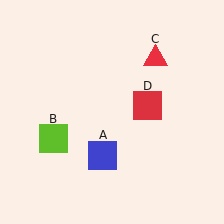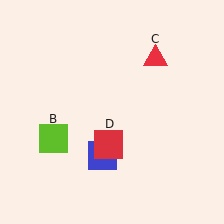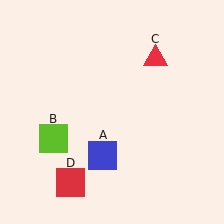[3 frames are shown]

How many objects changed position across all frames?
1 object changed position: red square (object D).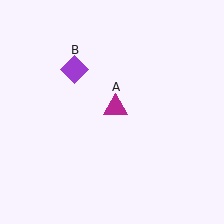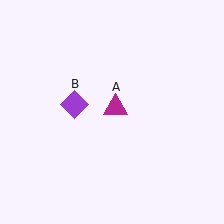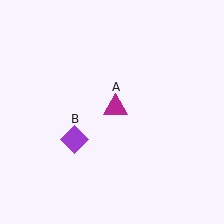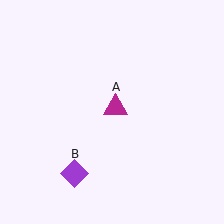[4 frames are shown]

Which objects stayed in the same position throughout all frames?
Magenta triangle (object A) remained stationary.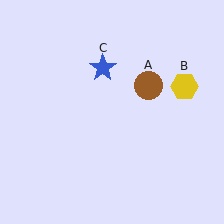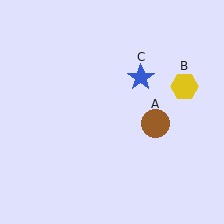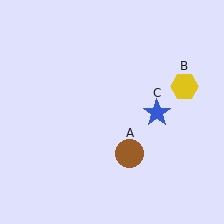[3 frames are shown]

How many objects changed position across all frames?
2 objects changed position: brown circle (object A), blue star (object C).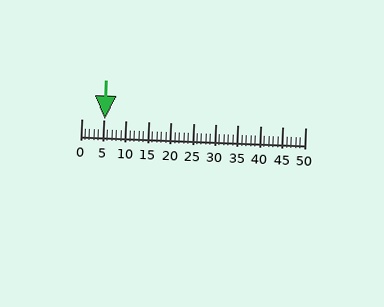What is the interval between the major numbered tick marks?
The major tick marks are spaced 5 units apart.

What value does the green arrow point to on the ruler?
The green arrow points to approximately 5.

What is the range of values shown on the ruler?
The ruler shows values from 0 to 50.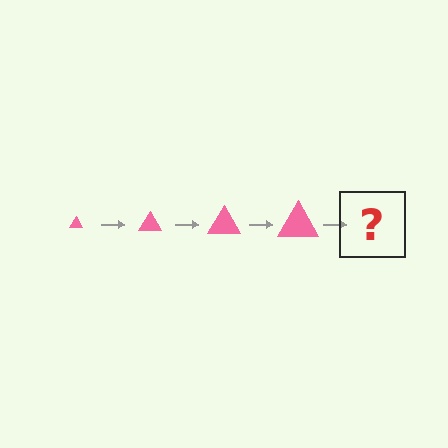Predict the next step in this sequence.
The next step is a pink triangle, larger than the previous one.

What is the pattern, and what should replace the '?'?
The pattern is that the triangle gets progressively larger each step. The '?' should be a pink triangle, larger than the previous one.